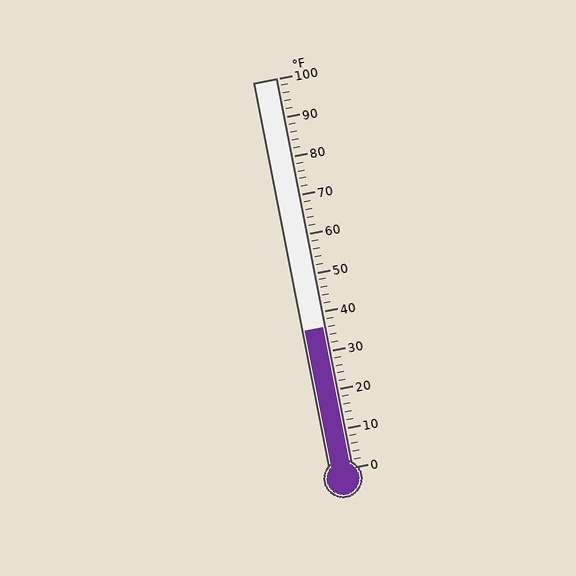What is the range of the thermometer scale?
The thermometer scale ranges from 0°F to 100°F.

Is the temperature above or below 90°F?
The temperature is below 90°F.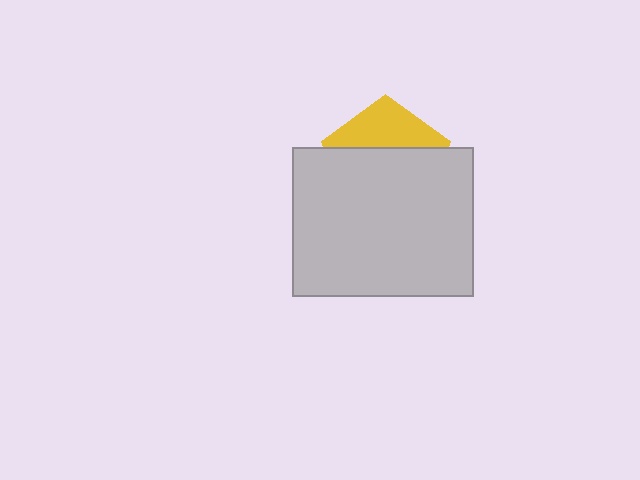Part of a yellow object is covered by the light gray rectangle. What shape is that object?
It is a pentagon.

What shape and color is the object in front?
The object in front is a light gray rectangle.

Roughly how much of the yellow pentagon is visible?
A small part of it is visible (roughly 35%).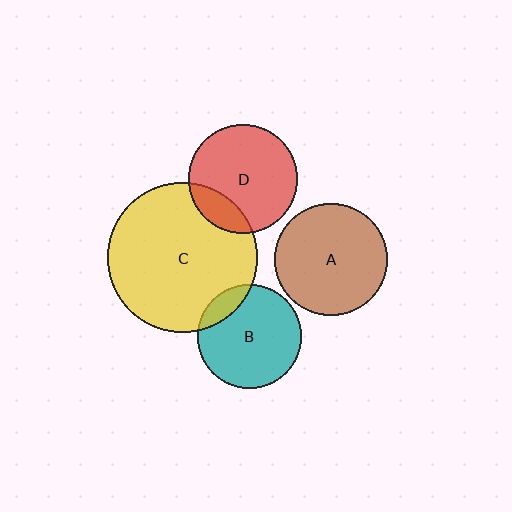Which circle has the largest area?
Circle C (yellow).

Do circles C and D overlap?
Yes.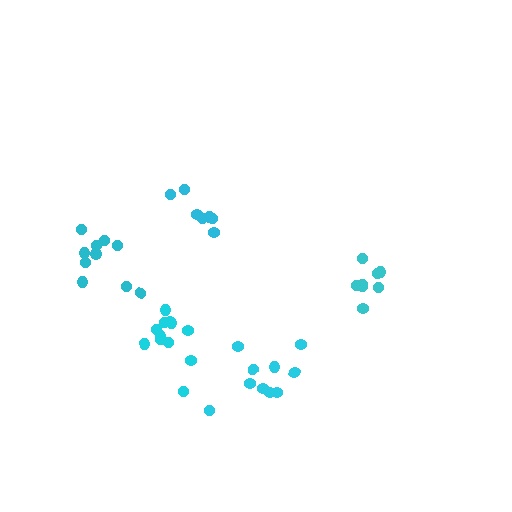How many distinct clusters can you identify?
There are 5 distinct clusters.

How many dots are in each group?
Group 1: 8 dots, Group 2: 12 dots, Group 3: 10 dots, Group 4: 7 dots, Group 5: 10 dots (47 total).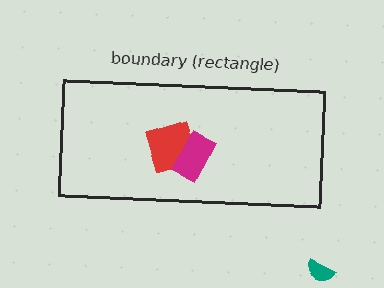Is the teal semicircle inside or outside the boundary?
Outside.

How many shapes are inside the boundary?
2 inside, 1 outside.